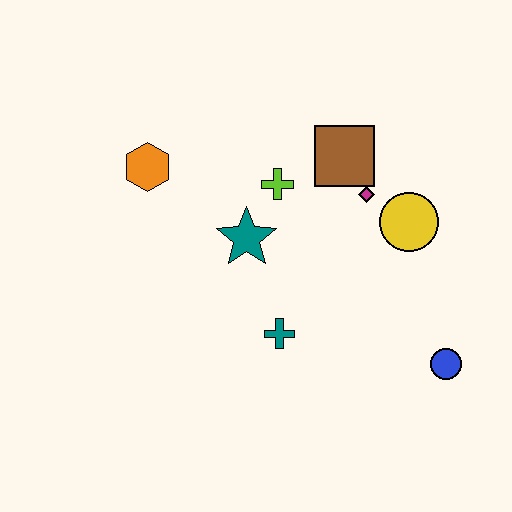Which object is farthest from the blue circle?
The orange hexagon is farthest from the blue circle.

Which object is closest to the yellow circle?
The magenta diamond is closest to the yellow circle.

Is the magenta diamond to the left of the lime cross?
No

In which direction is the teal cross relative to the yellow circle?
The teal cross is to the left of the yellow circle.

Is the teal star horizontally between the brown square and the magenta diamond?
No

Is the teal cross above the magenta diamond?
No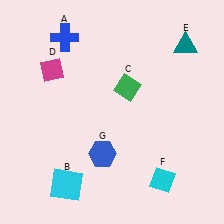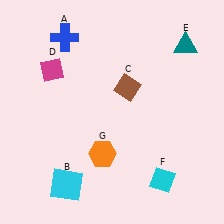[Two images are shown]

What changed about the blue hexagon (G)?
In Image 1, G is blue. In Image 2, it changed to orange.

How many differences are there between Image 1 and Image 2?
There are 2 differences between the two images.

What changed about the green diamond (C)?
In Image 1, C is green. In Image 2, it changed to brown.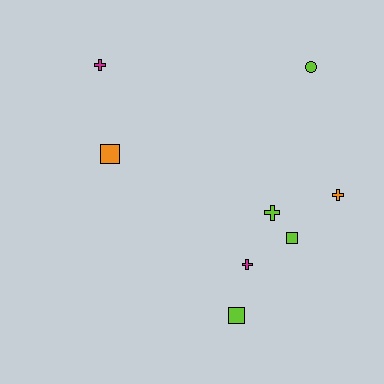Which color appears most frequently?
Lime, with 4 objects.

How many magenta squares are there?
There are no magenta squares.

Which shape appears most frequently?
Cross, with 4 objects.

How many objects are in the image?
There are 8 objects.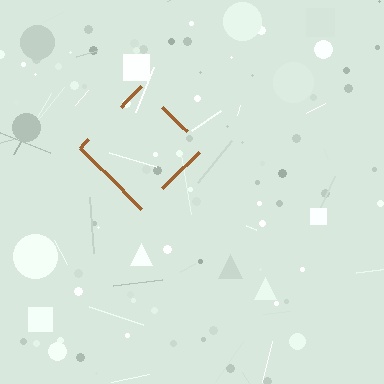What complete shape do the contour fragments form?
The contour fragments form a diamond.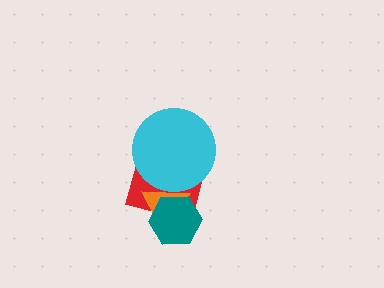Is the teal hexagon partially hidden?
No, no other shape covers it.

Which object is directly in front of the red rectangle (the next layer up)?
The cyan circle is directly in front of the red rectangle.